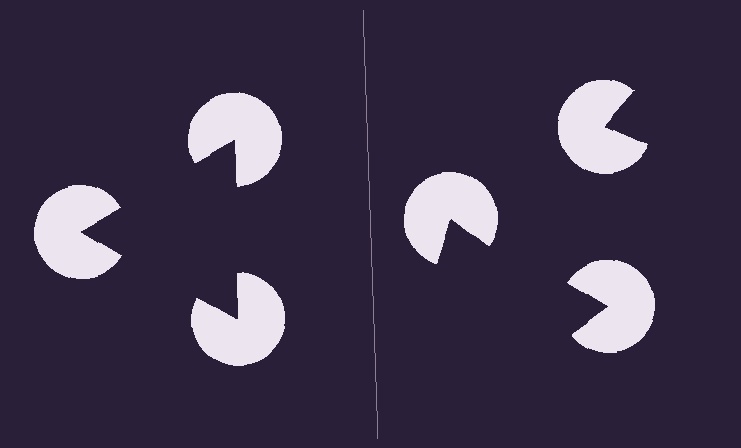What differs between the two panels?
The pac-man discs are positioned identically on both sides; only the wedge orientations differ. On the left they align to a triangle; on the right they are misaligned.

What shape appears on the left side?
An illusory triangle.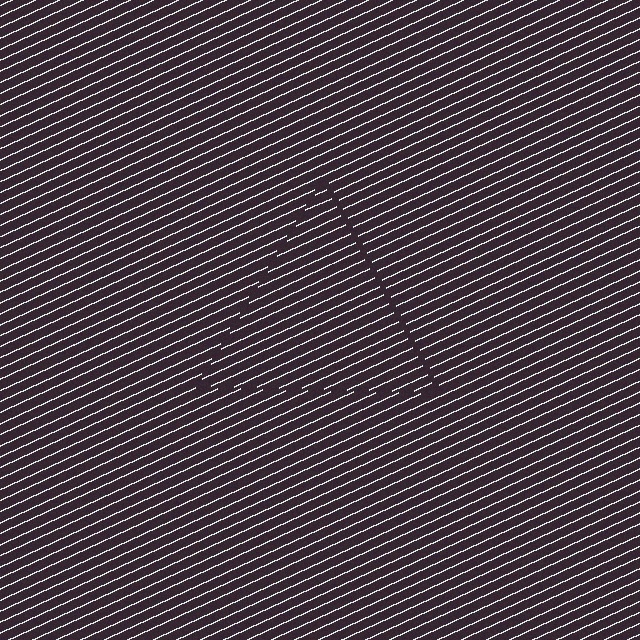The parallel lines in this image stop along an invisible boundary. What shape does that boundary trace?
An illusory triangle. The interior of the shape contains the same grating, shifted by half a period — the contour is defined by the phase discontinuity where line-ends from the inner and outer gratings abut.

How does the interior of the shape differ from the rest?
The interior of the shape contains the same grating, shifted by half a period — the contour is defined by the phase discontinuity where line-ends from the inner and outer gratings abut.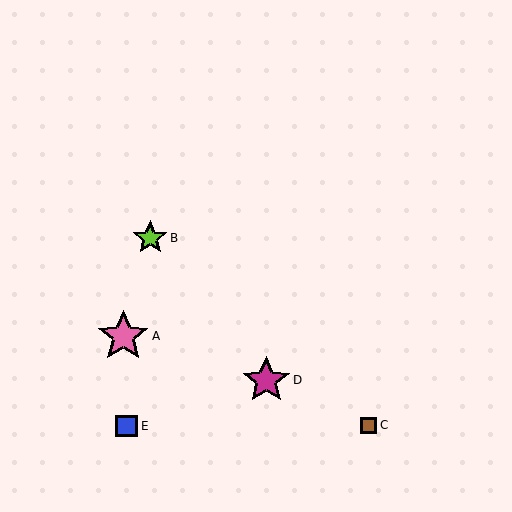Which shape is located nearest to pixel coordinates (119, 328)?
The pink star (labeled A) at (123, 336) is nearest to that location.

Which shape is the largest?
The pink star (labeled A) is the largest.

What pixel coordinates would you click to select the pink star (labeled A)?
Click at (123, 336) to select the pink star A.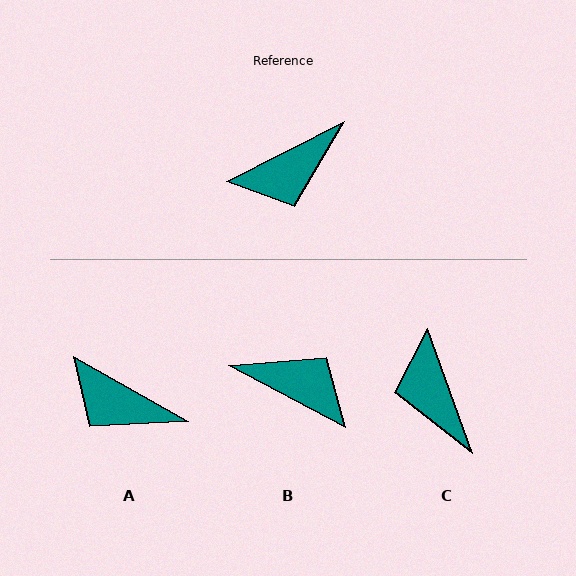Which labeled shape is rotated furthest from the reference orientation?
B, about 125 degrees away.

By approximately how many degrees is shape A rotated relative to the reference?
Approximately 57 degrees clockwise.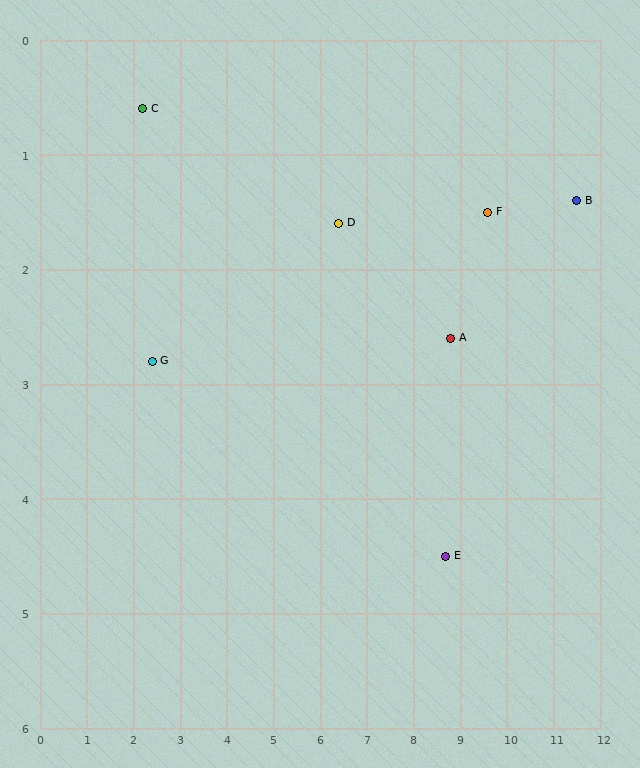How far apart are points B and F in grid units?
Points B and F are about 1.9 grid units apart.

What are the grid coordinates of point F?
Point F is at approximately (9.6, 1.5).